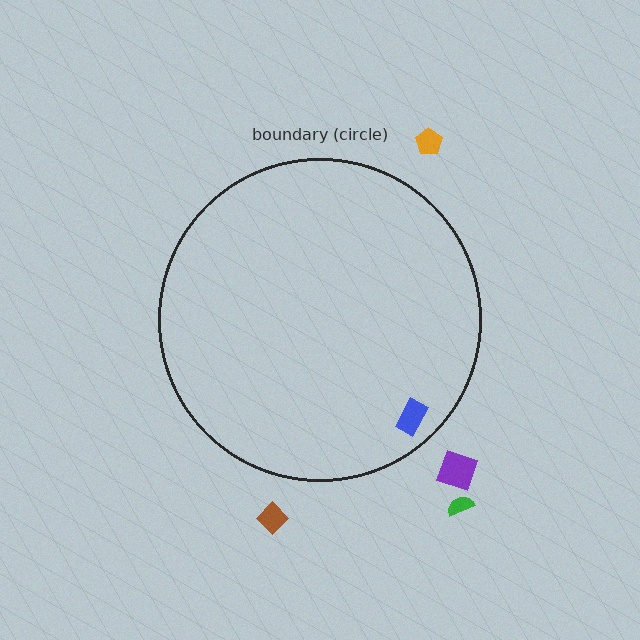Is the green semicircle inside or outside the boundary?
Outside.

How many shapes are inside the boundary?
1 inside, 4 outside.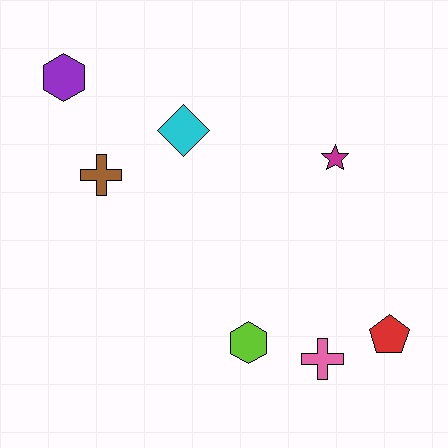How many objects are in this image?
There are 7 objects.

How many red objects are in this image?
There is 1 red object.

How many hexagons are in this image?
There are 2 hexagons.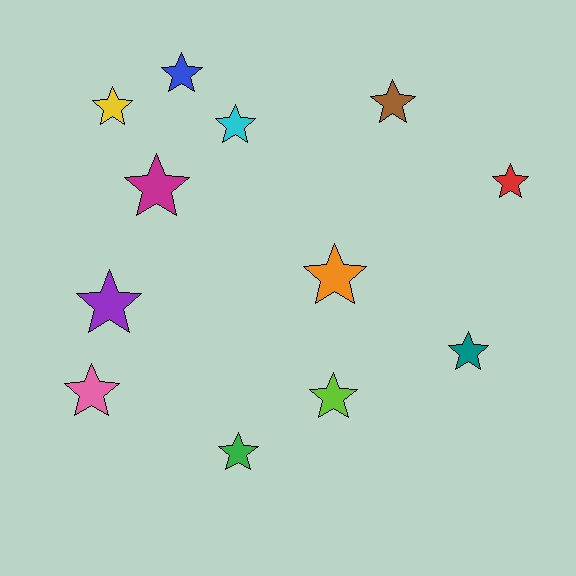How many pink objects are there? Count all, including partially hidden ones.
There is 1 pink object.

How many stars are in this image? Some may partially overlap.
There are 12 stars.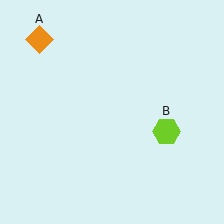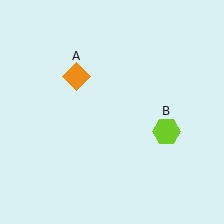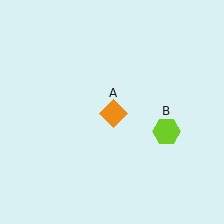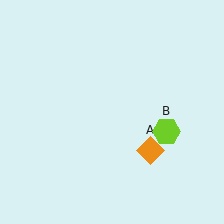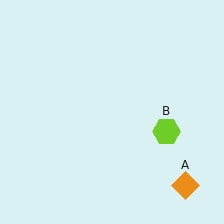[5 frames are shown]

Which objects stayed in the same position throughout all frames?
Lime hexagon (object B) remained stationary.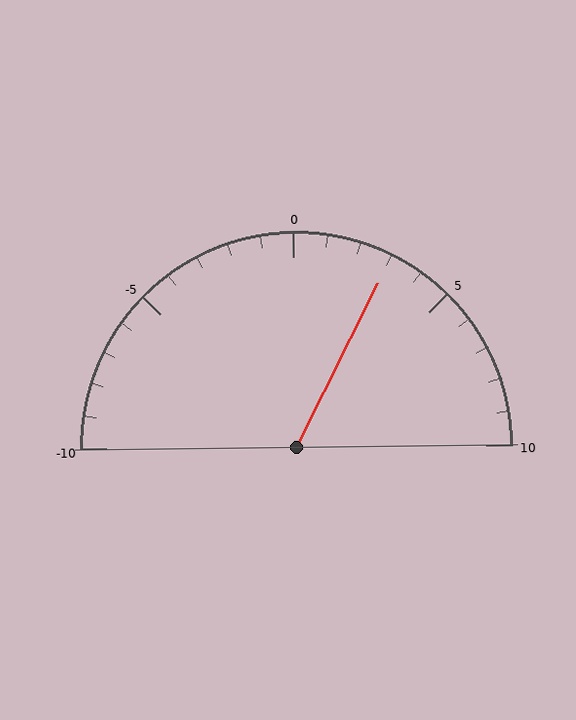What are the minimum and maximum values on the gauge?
The gauge ranges from -10 to 10.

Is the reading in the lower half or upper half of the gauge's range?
The reading is in the upper half of the range (-10 to 10).